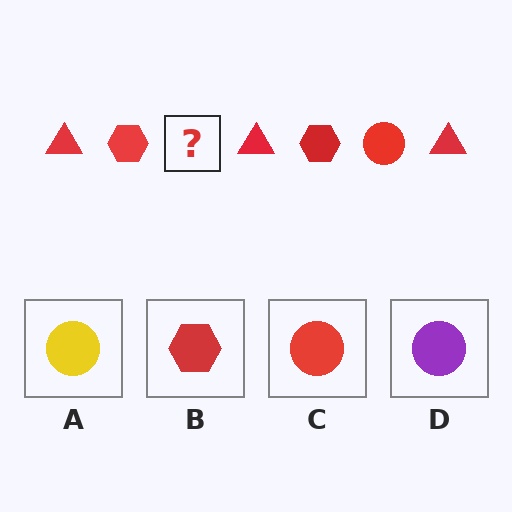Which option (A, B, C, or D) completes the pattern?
C.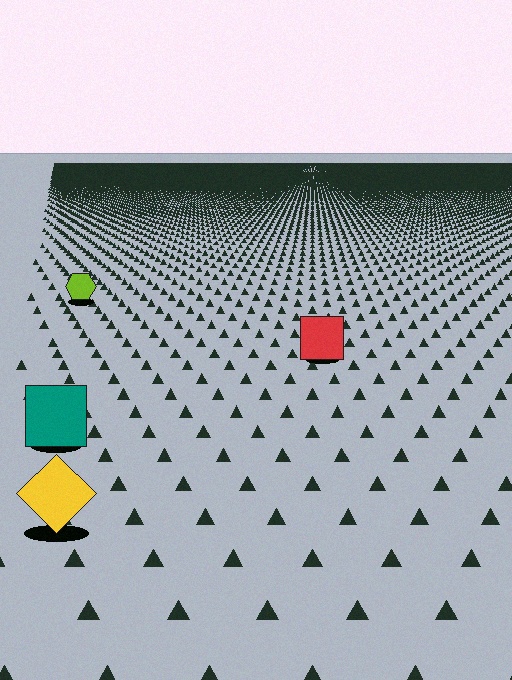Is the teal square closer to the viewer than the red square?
Yes. The teal square is closer — you can tell from the texture gradient: the ground texture is coarser near it.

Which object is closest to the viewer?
The yellow diamond is closest. The texture marks near it are larger and more spread out.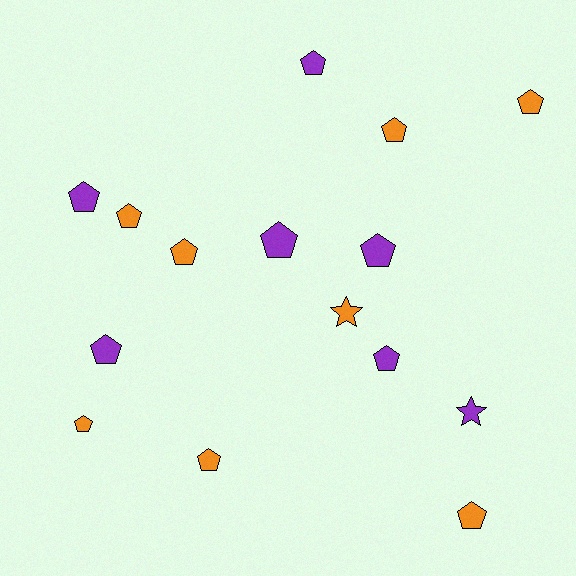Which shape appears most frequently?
Pentagon, with 13 objects.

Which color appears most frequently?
Orange, with 8 objects.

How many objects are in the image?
There are 15 objects.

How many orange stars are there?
There is 1 orange star.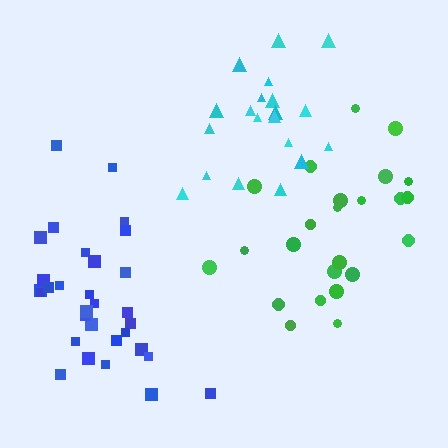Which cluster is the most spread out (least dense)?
Cyan.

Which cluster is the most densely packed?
Blue.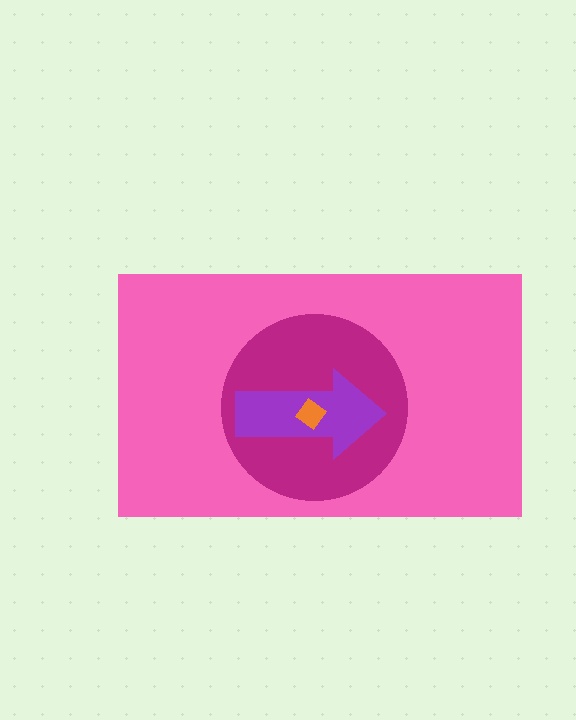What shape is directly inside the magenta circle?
The purple arrow.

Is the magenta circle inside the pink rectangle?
Yes.